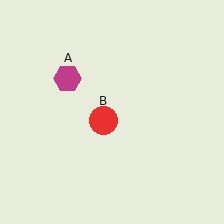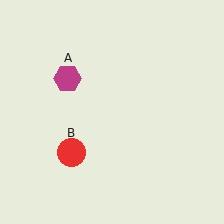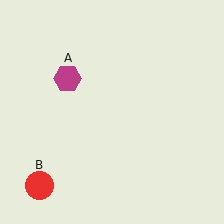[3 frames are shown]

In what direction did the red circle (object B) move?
The red circle (object B) moved down and to the left.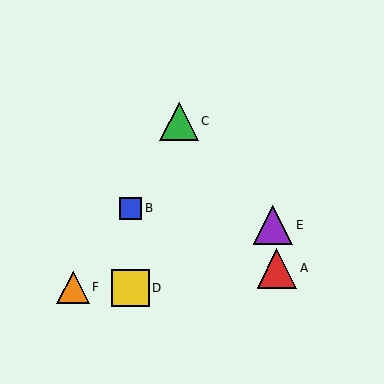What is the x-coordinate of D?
Object D is at x≈131.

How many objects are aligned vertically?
2 objects (B, D) are aligned vertically.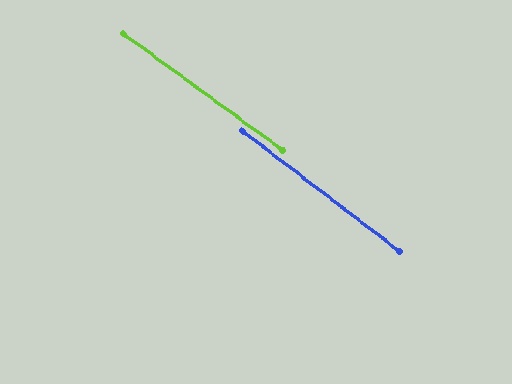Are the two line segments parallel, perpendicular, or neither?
Parallel — their directions differ by only 1.0°.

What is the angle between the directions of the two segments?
Approximately 1 degree.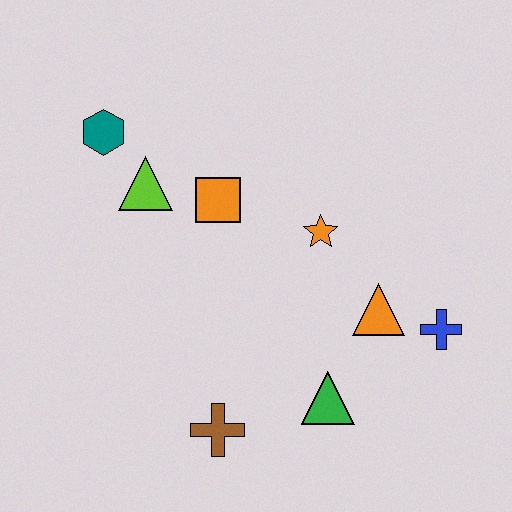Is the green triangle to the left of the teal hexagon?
No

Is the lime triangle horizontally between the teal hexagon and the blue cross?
Yes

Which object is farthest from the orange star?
The teal hexagon is farthest from the orange star.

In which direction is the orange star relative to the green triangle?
The orange star is above the green triangle.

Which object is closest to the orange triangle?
The blue cross is closest to the orange triangle.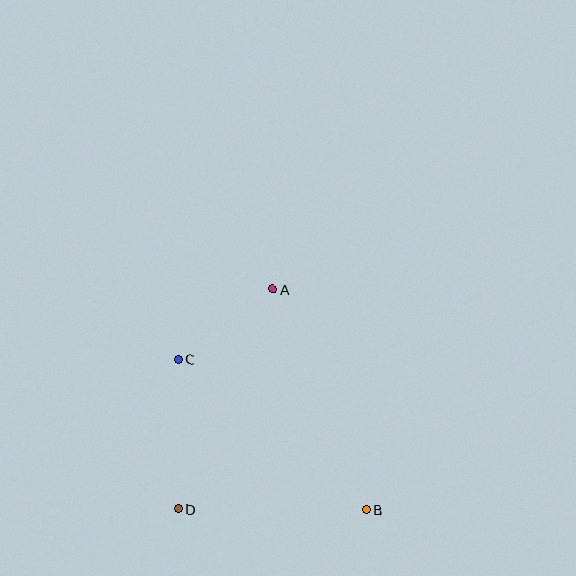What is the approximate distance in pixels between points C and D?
The distance between C and D is approximately 149 pixels.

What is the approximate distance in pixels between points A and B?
The distance between A and B is approximately 240 pixels.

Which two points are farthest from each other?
Points B and C are farthest from each other.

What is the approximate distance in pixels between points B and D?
The distance between B and D is approximately 188 pixels.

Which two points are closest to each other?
Points A and C are closest to each other.